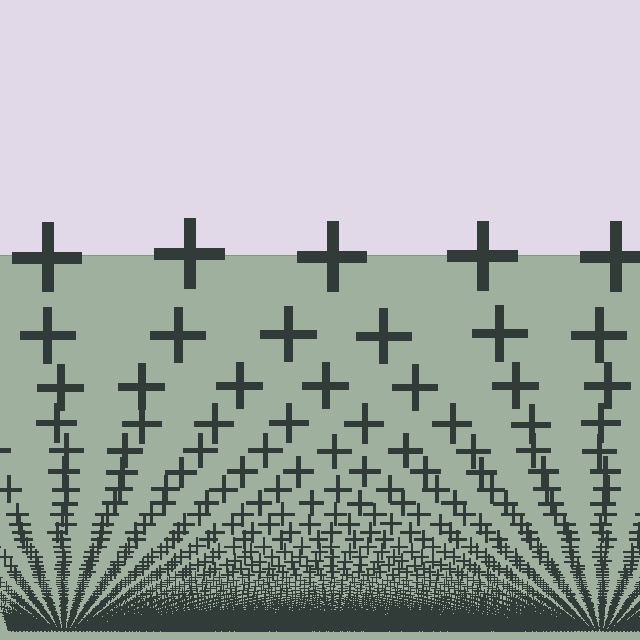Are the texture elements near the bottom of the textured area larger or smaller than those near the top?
Smaller. The gradient is inverted — elements near the bottom are smaller and denser.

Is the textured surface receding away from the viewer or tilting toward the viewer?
The surface appears to tilt toward the viewer. Texture elements get larger and sparser toward the top.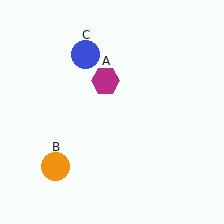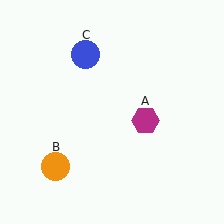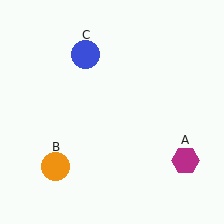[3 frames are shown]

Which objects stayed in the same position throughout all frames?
Orange circle (object B) and blue circle (object C) remained stationary.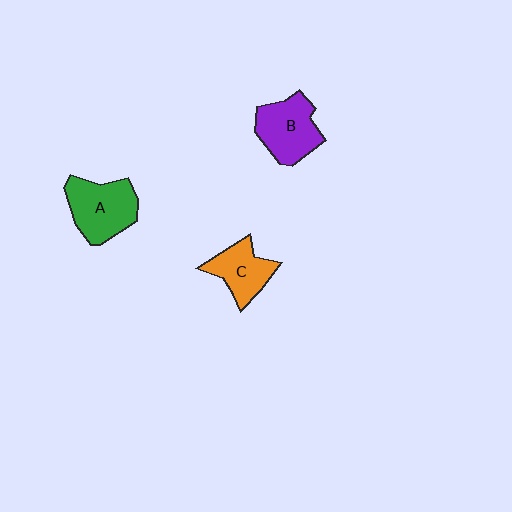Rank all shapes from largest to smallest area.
From largest to smallest: A (green), B (purple), C (orange).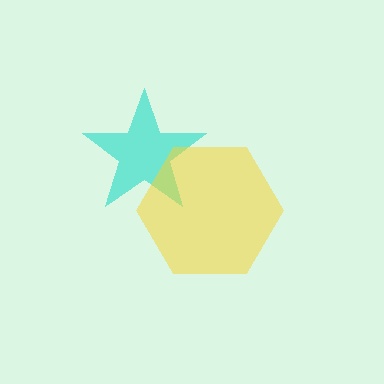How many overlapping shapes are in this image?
There are 2 overlapping shapes in the image.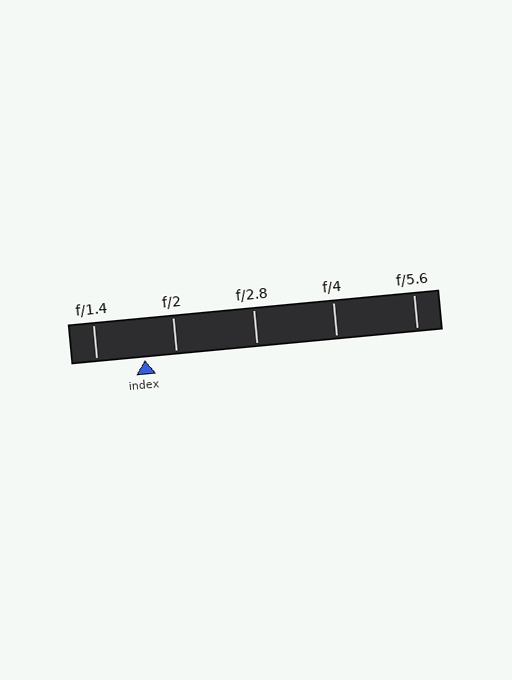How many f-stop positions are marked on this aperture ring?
There are 5 f-stop positions marked.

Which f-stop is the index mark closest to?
The index mark is closest to f/2.